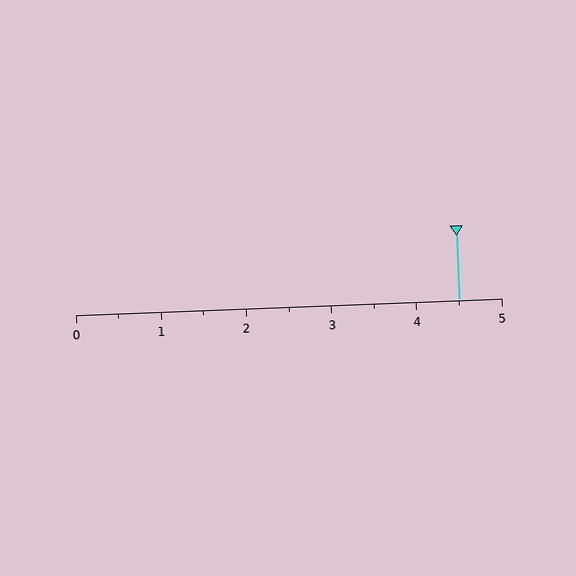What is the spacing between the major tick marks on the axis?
The major ticks are spaced 1 apart.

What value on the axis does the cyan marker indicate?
The marker indicates approximately 4.5.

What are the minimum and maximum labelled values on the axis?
The axis runs from 0 to 5.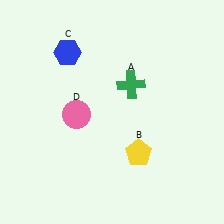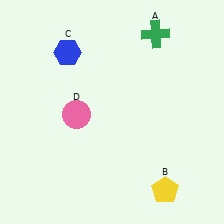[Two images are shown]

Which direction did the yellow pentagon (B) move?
The yellow pentagon (B) moved down.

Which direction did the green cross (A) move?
The green cross (A) moved up.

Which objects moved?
The objects that moved are: the green cross (A), the yellow pentagon (B).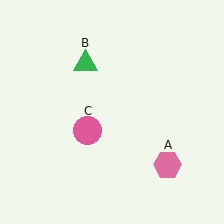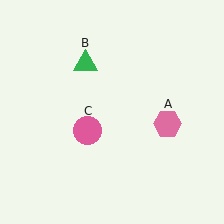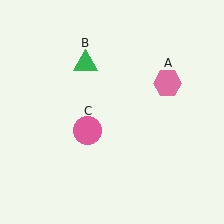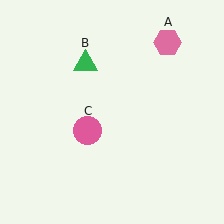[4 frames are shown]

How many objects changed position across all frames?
1 object changed position: pink hexagon (object A).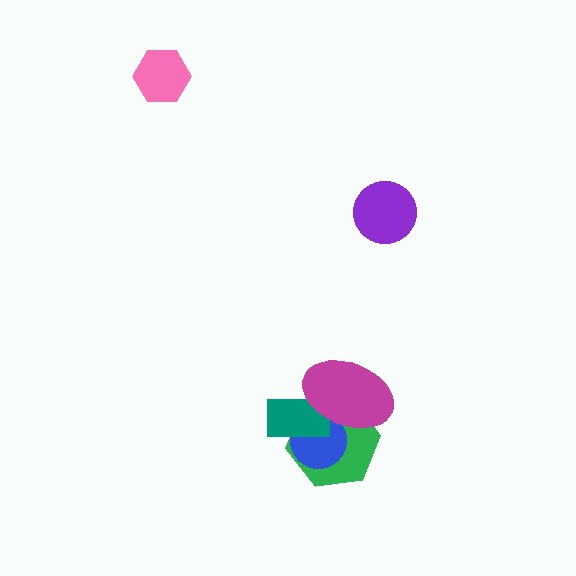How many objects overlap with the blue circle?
3 objects overlap with the blue circle.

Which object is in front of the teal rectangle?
The magenta ellipse is in front of the teal rectangle.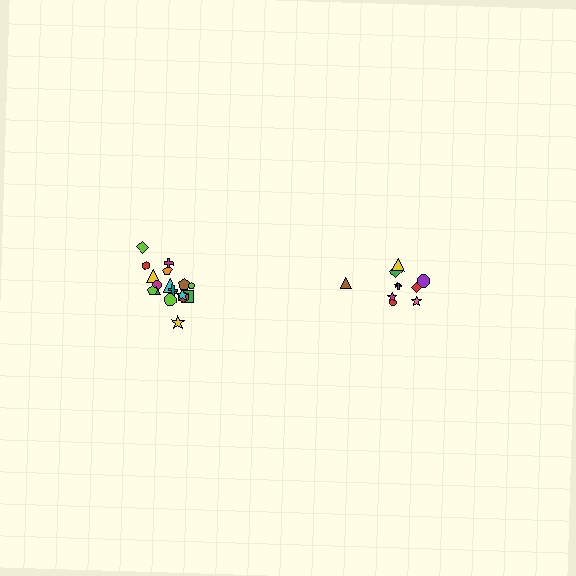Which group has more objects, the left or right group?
The left group.